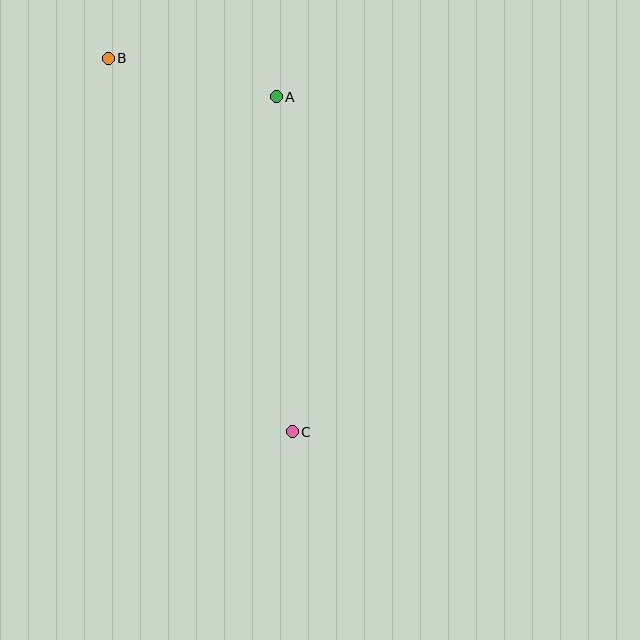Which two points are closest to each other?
Points A and B are closest to each other.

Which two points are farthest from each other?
Points B and C are farthest from each other.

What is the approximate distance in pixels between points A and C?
The distance between A and C is approximately 335 pixels.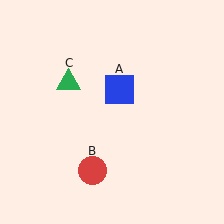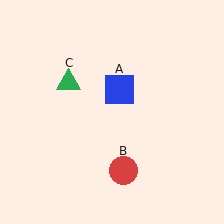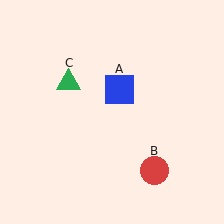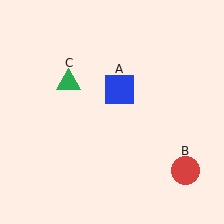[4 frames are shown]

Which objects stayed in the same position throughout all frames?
Blue square (object A) and green triangle (object C) remained stationary.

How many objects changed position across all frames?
1 object changed position: red circle (object B).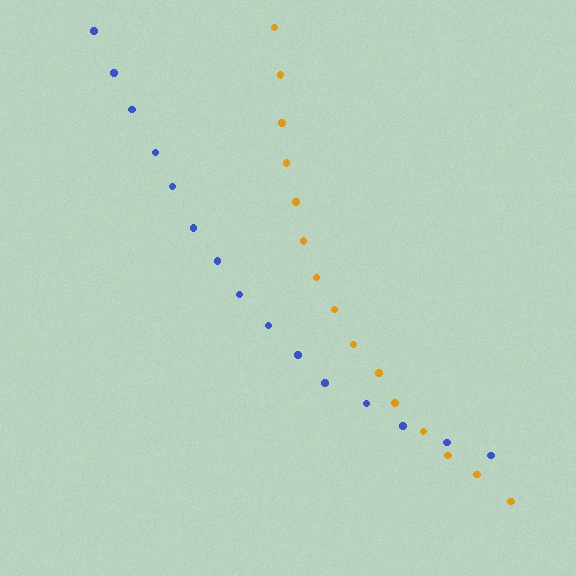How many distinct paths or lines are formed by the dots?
There are 2 distinct paths.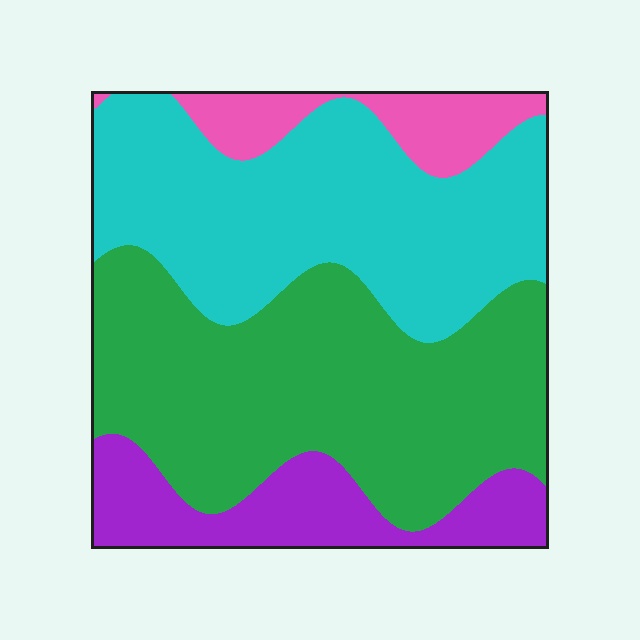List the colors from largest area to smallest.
From largest to smallest: green, cyan, purple, pink.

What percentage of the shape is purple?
Purple covers about 15% of the shape.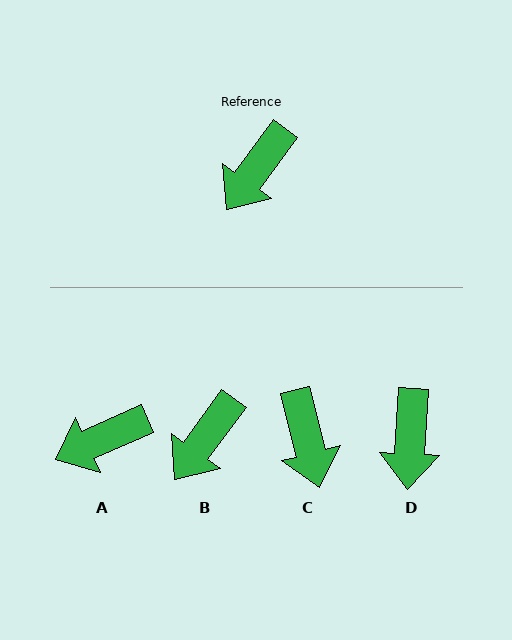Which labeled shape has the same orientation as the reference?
B.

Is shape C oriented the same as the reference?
No, it is off by about 50 degrees.